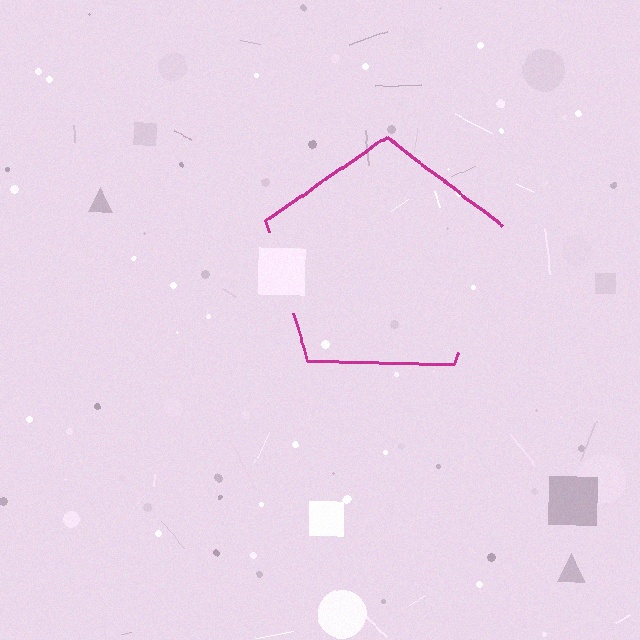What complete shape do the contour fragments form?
The contour fragments form a pentagon.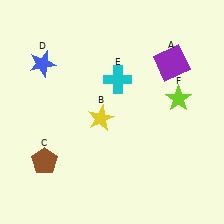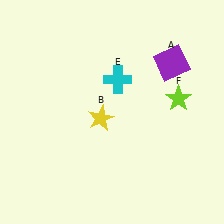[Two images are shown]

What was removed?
The blue star (D), the brown pentagon (C) were removed in Image 2.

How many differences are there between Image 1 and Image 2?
There are 2 differences between the two images.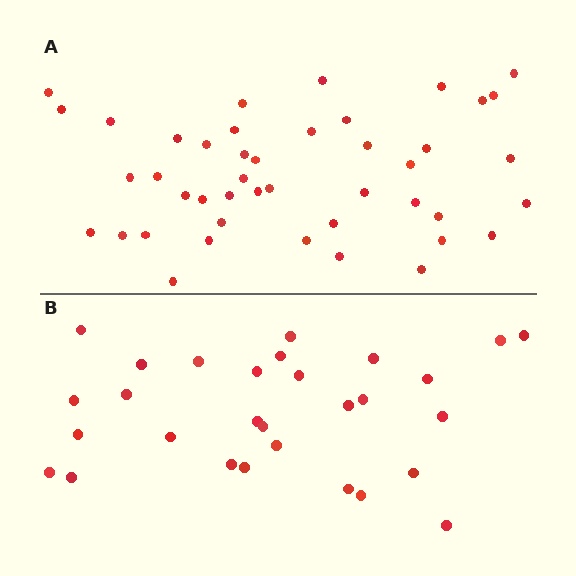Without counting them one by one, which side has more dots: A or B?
Region A (the top region) has more dots.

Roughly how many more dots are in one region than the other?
Region A has approximately 15 more dots than region B.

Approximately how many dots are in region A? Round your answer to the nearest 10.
About 40 dots. (The exact count is 44, which rounds to 40.)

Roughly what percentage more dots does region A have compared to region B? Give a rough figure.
About 50% more.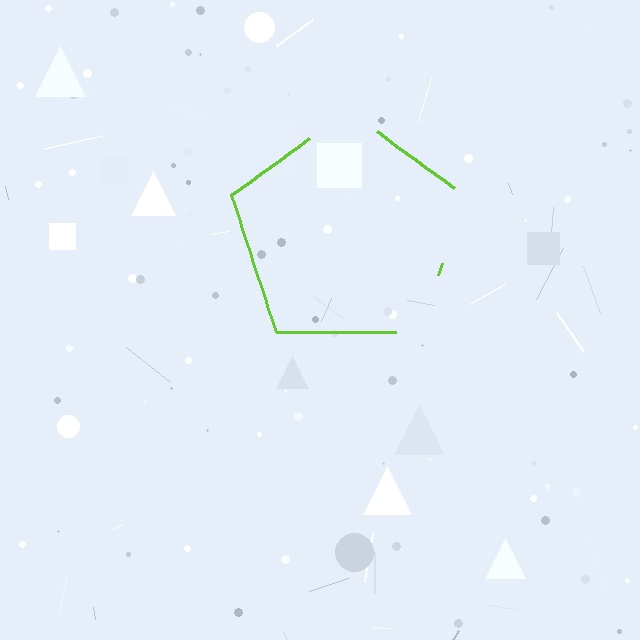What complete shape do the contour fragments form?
The contour fragments form a pentagon.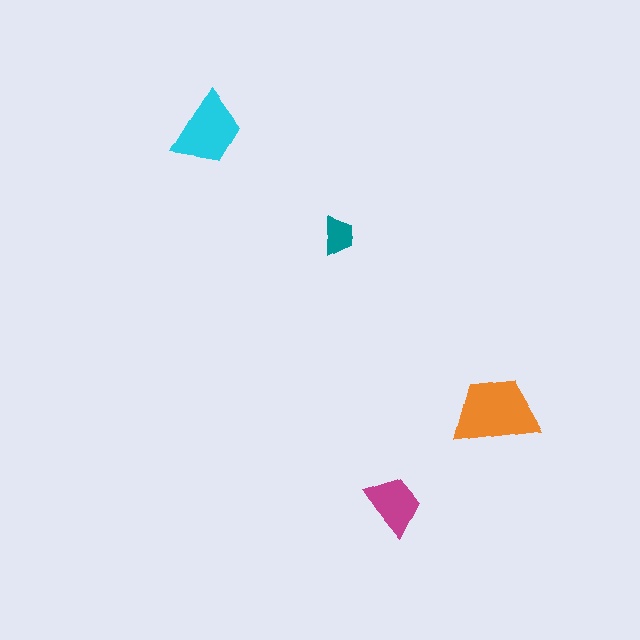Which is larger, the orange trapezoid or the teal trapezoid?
The orange one.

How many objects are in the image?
There are 4 objects in the image.